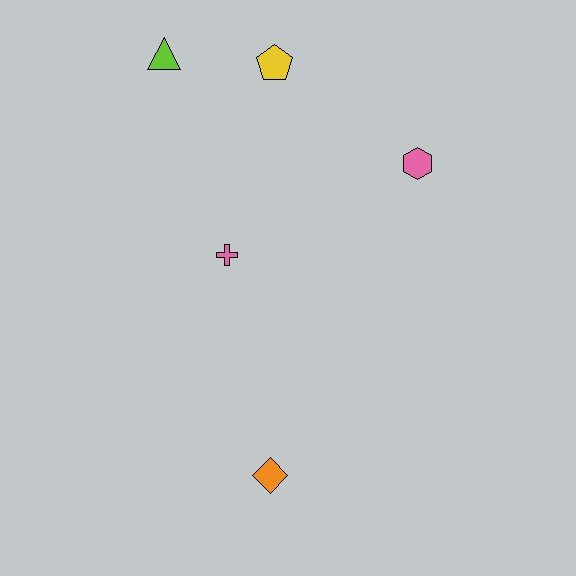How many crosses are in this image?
There is 1 cross.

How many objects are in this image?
There are 5 objects.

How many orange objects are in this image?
There is 1 orange object.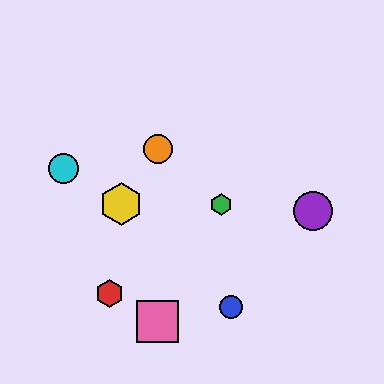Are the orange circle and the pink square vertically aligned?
Yes, both are at x≈158.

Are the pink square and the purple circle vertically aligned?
No, the pink square is at x≈158 and the purple circle is at x≈313.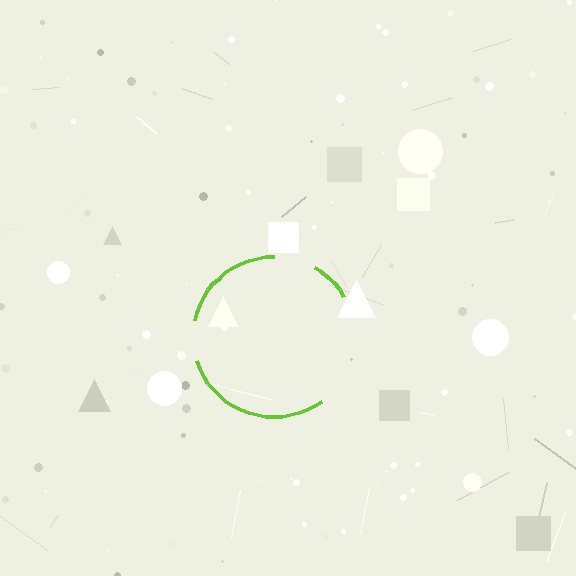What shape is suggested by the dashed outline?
The dashed outline suggests a circle.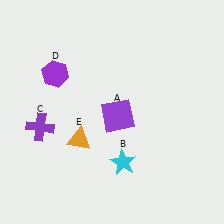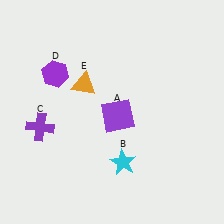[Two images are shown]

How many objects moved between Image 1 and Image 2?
1 object moved between the two images.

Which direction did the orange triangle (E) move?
The orange triangle (E) moved up.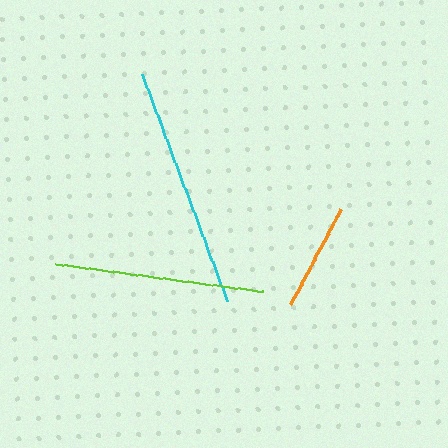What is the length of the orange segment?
The orange segment is approximately 107 pixels long.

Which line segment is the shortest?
The orange line is the shortest at approximately 107 pixels.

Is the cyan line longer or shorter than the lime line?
The cyan line is longer than the lime line.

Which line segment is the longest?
The cyan line is the longest at approximately 243 pixels.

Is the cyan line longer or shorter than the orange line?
The cyan line is longer than the orange line.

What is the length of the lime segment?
The lime segment is approximately 208 pixels long.